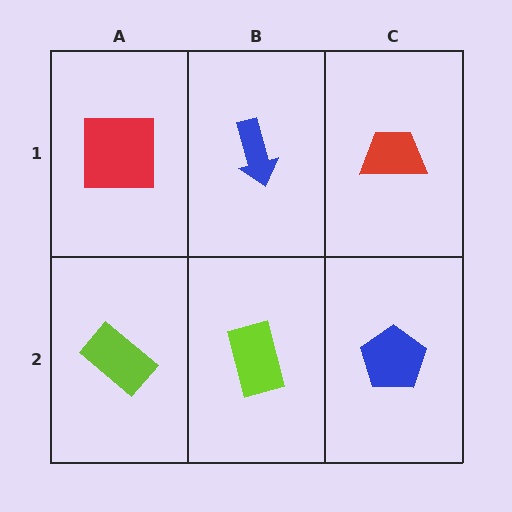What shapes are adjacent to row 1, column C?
A blue pentagon (row 2, column C), a blue arrow (row 1, column B).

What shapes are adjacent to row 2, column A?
A red square (row 1, column A), a lime rectangle (row 2, column B).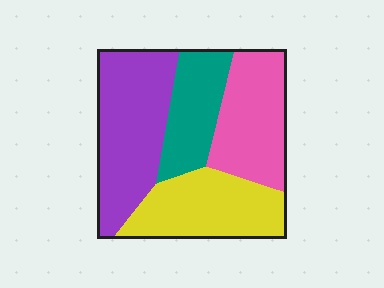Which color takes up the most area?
Purple, at roughly 30%.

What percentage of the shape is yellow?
Yellow takes up between a quarter and a half of the shape.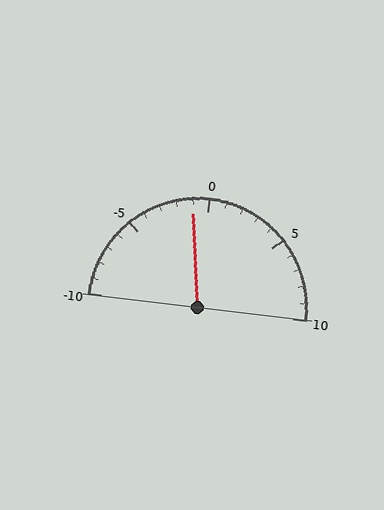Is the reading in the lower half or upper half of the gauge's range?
The reading is in the lower half of the range (-10 to 10).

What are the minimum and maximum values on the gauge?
The gauge ranges from -10 to 10.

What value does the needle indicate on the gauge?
The needle indicates approximately -1.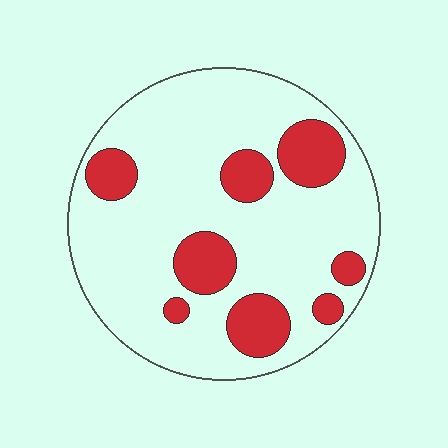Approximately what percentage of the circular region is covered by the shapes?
Approximately 20%.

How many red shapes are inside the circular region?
8.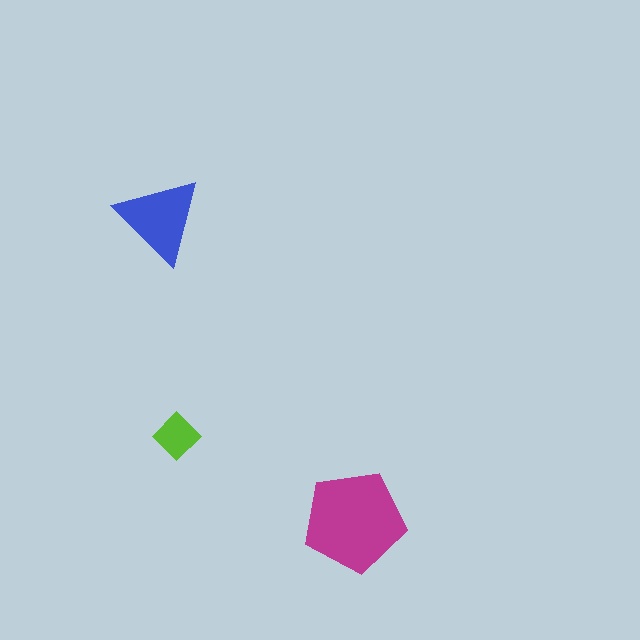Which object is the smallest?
The lime diamond.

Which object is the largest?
The magenta pentagon.